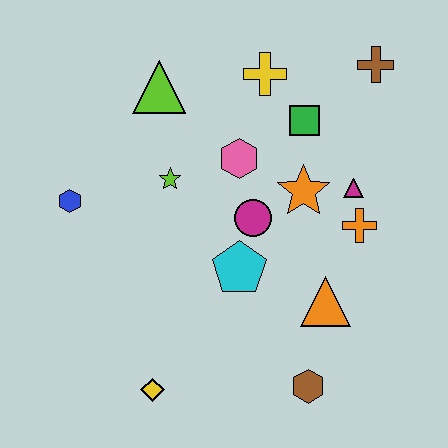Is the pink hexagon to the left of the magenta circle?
Yes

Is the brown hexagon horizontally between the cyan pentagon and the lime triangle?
No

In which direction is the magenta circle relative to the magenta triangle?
The magenta circle is to the left of the magenta triangle.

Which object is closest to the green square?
The yellow cross is closest to the green square.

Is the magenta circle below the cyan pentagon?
No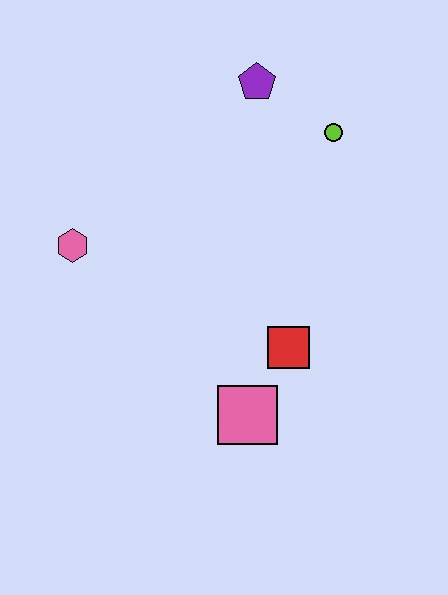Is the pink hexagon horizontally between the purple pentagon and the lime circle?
No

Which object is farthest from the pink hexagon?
The lime circle is farthest from the pink hexagon.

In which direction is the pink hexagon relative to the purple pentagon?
The pink hexagon is to the left of the purple pentagon.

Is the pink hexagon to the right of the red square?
No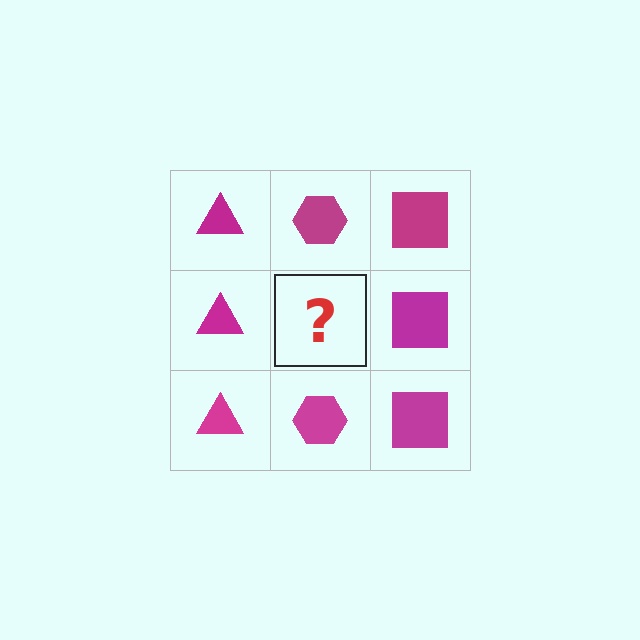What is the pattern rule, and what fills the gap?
The rule is that each column has a consistent shape. The gap should be filled with a magenta hexagon.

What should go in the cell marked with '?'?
The missing cell should contain a magenta hexagon.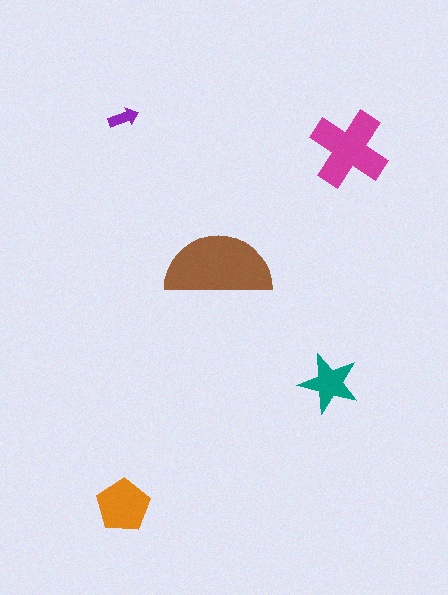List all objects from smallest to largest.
The purple arrow, the teal star, the orange pentagon, the magenta cross, the brown semicircle.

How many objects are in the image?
There are 5 objects in the image.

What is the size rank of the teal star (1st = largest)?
4th.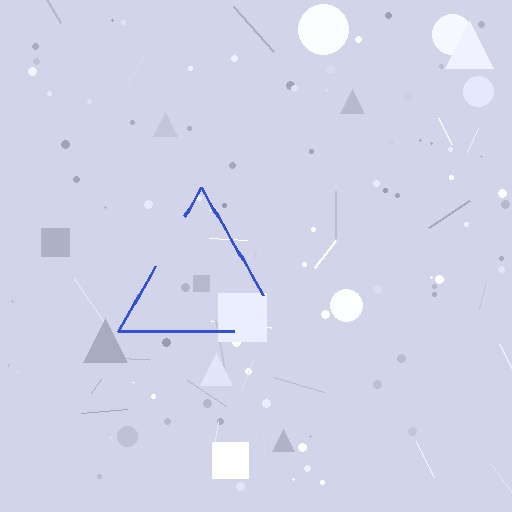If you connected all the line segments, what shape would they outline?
They would outline a triangle.